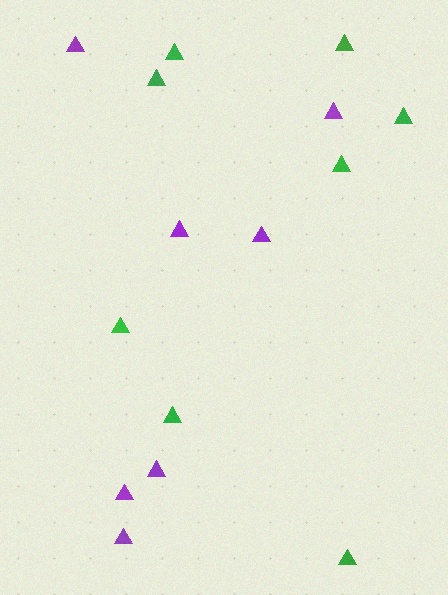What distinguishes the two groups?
There are 2 groups: one group of green triangles (8) and one group of purple triangles (7).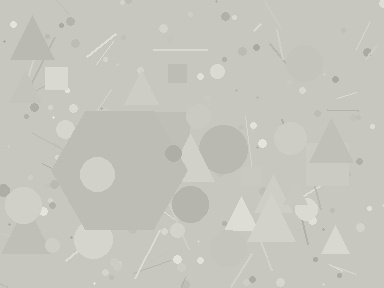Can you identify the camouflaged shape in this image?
The camouflaged shape is a hexagon.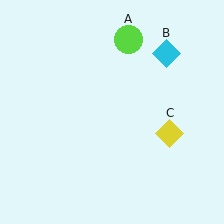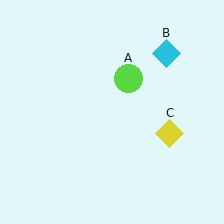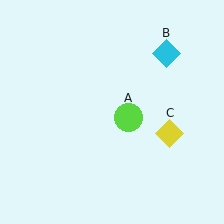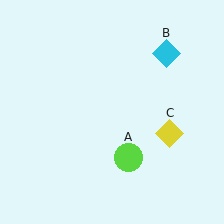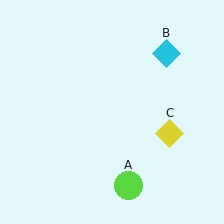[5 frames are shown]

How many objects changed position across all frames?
1 object changed position: lime circle (object A).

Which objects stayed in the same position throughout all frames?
Cyan diamond (object B) and yellow diamond (object C) remained stationary.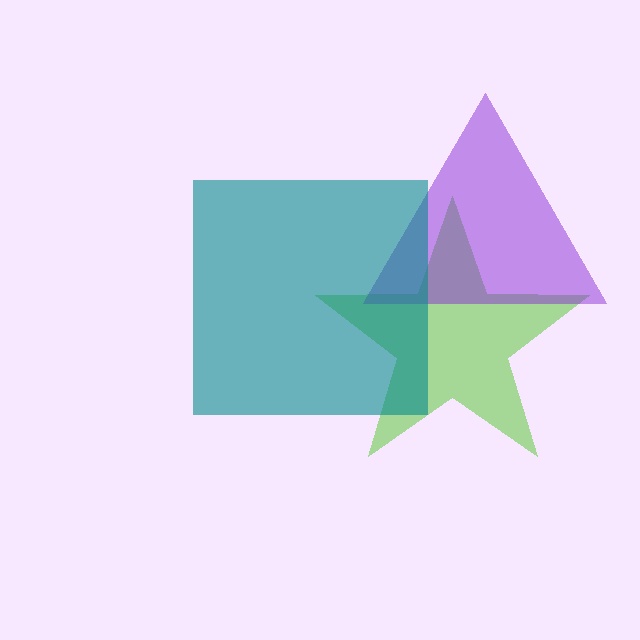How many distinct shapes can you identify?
There are 3 distinct shapes: a lime star, a purple triangle, a teal square.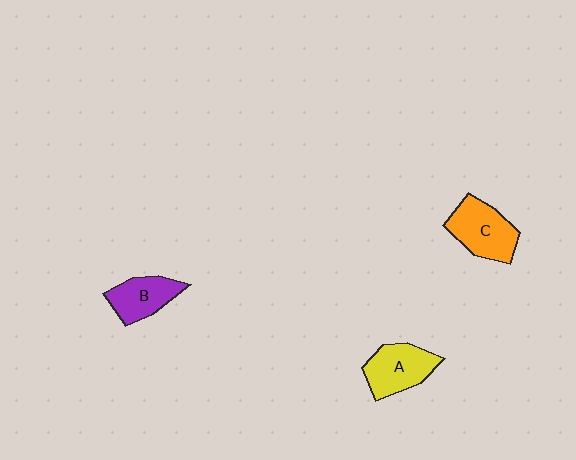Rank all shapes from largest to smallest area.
From largest to smallest: C (orange), A (yellow), B (purple).